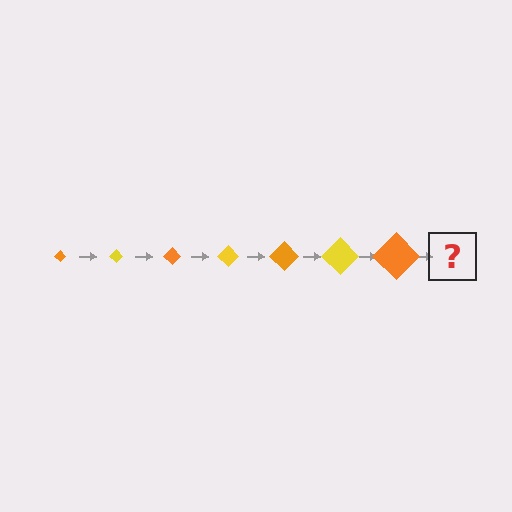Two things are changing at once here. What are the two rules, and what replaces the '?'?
The two rules are that the diamond grows larger each step and the color cycles through orange and yellow. The '?' should be a yellow diamond, larger than the previous one.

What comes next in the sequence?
The next element should be a yellow diamond, larger than the previous one.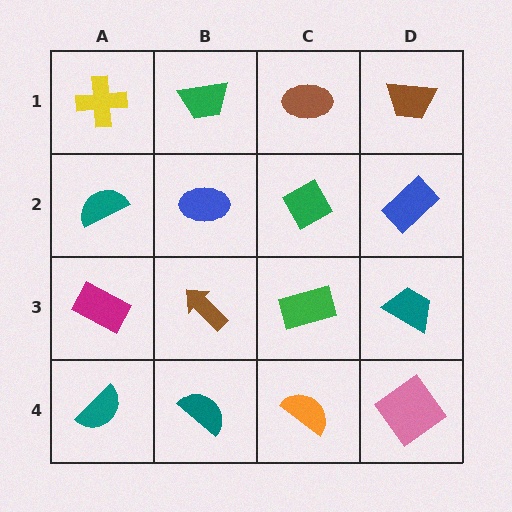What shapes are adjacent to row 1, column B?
A blue ellipse (row 2, column B), a yellow cross (row 1, column A), a brown ellipse (row 1, column C).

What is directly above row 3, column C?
A green diamond.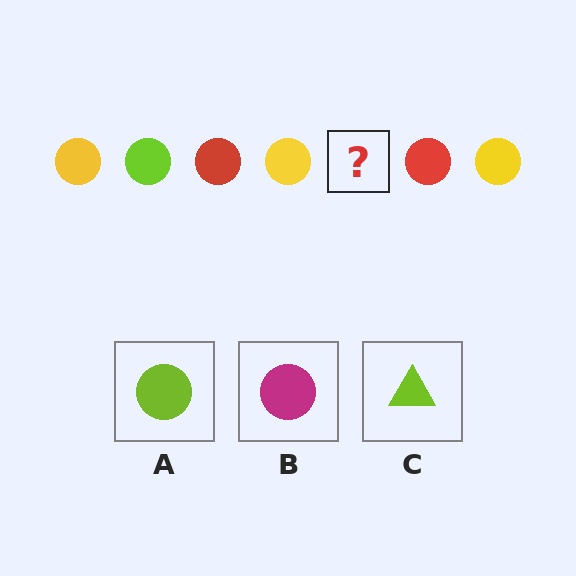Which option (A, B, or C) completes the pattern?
A.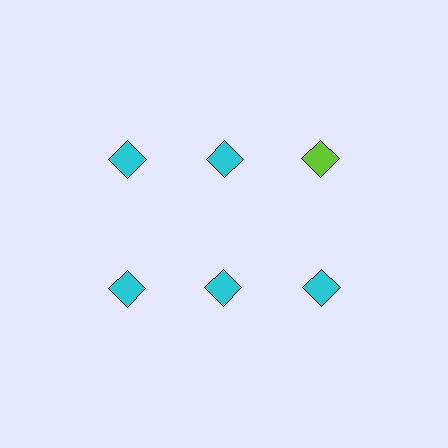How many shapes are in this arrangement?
There are 6 shapes arranged in a grid pattern.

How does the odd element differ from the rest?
It has a different color: lime instead of cyan.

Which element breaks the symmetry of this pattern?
The lime diamond in the top row, center column breaks the symmetry. All other shapes are cyan diamonds.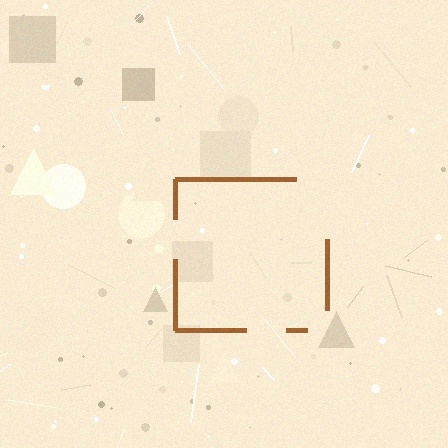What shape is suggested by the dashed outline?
The dashed outline suggests a square.